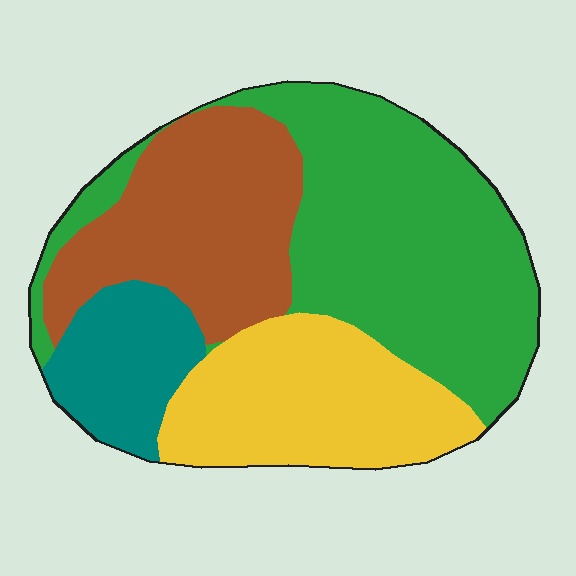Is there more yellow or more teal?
Yellow.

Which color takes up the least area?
Teal, at roughly 10%.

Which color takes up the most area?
Green, at roughly 40%.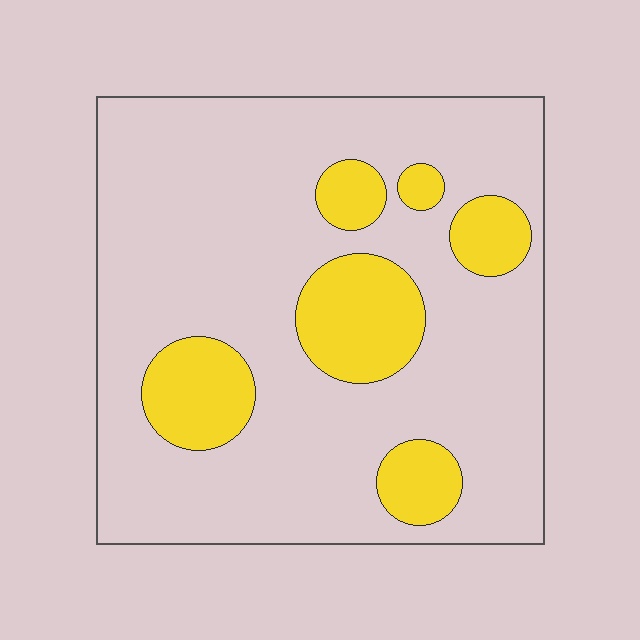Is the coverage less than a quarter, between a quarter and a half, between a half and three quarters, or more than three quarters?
Less than a quarter.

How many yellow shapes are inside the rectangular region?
6.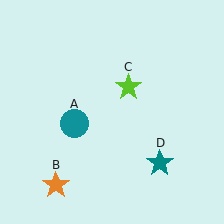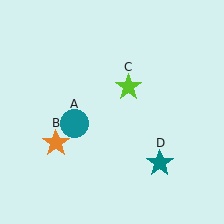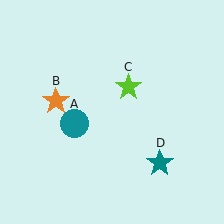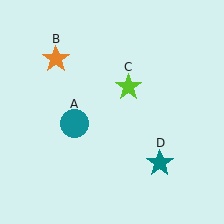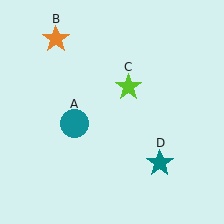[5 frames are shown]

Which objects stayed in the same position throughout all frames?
Teal circle (object A) and lime star (object C) and teal star (object D) remained stationary.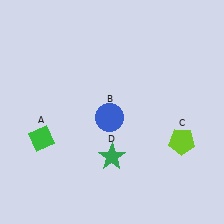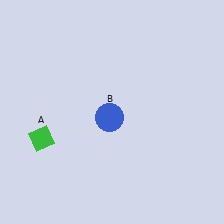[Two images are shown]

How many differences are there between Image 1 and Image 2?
There are 2 differences between the two images.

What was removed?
The lime pentagon (C), the green star (D) were removed in Image 2.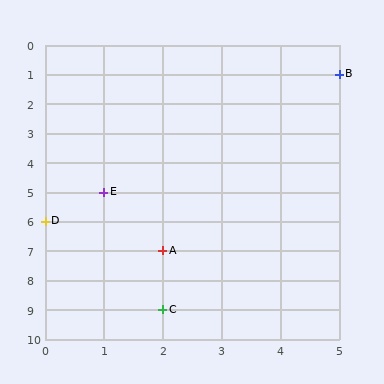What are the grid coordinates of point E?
Point E is at grid coordinates (1, 5).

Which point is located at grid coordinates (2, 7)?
Point A is at (2, 7).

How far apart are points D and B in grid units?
Points D and B are 5 columns and 5 rows apart (about 7.1 grid units diagonally).